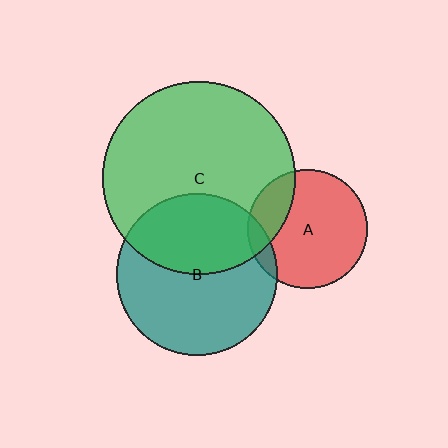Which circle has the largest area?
Circle C (green).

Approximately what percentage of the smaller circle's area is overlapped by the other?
Approximately 10%.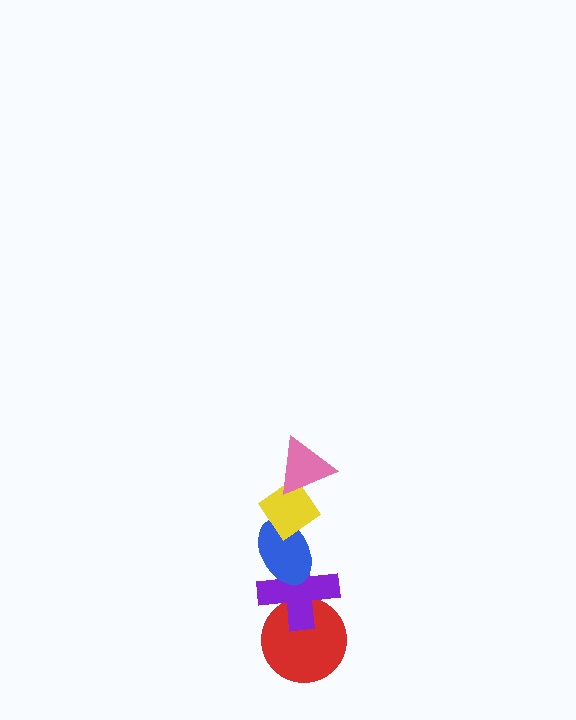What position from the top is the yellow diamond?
The yellow diamond is 2nd from the top.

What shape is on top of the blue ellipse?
The yellow diamond is on top of the blue ellipse.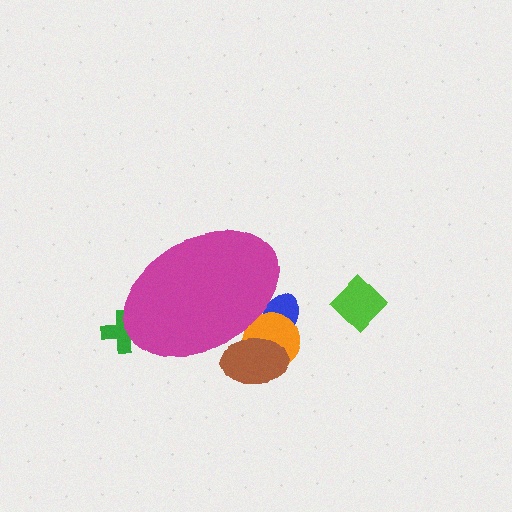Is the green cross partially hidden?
Yes, the green cross is partially hidden behind the magenta ellipse.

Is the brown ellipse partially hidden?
Yes, the brown ellipse is partially hidden behind the magenta ellipse.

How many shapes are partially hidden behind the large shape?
4 shapes are partially hidden.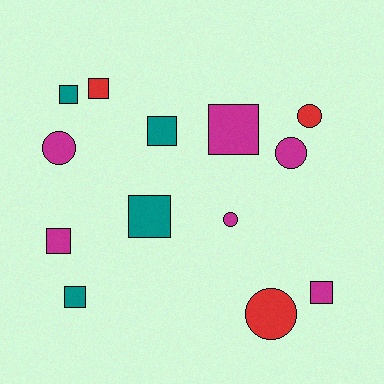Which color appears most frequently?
Magenta, with 6 objects.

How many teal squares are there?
There are 4 teal squares.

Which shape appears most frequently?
Square, with 8 objects.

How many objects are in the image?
There are 13 objects.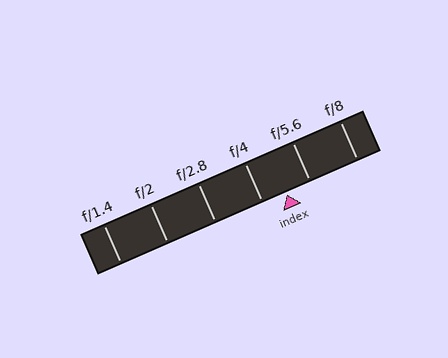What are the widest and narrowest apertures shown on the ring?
The widest aperture shown is f/1.4 and the narrowest is f/8.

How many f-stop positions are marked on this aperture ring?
There are 6 f-stop positions marked.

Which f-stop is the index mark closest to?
The index mark is closest to f/4.